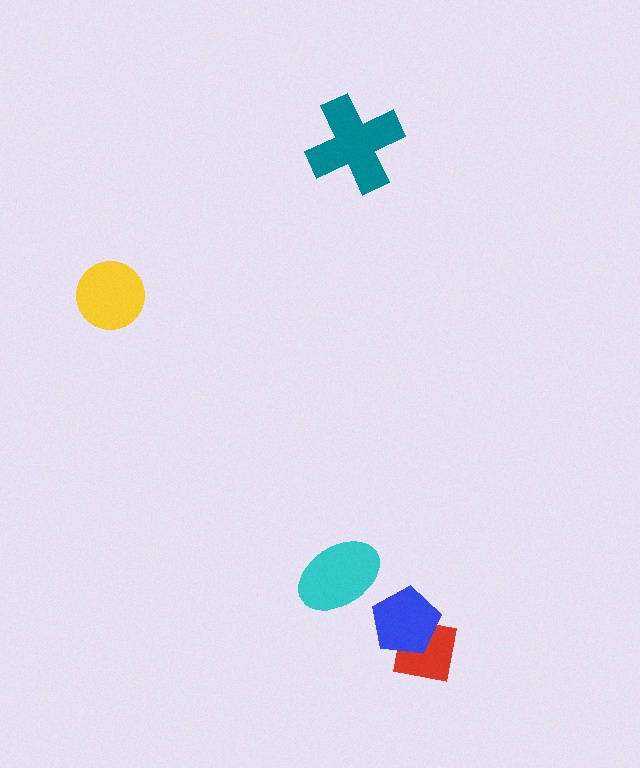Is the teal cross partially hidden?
No, no other shape covers it.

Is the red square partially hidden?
Yes, it is partially covered by another shape.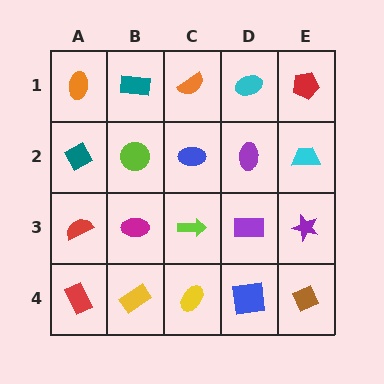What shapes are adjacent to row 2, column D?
A cyan ellipse (row 1, column D), a purple rectangle (row 3, column D), a blue ellipse (row 2, column C), a cyan trapezoid (row 2, column E).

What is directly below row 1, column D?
A purple ellipse.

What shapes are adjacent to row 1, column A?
A teal diamond (row 2, column A), a teal rectangle (row 1, column B).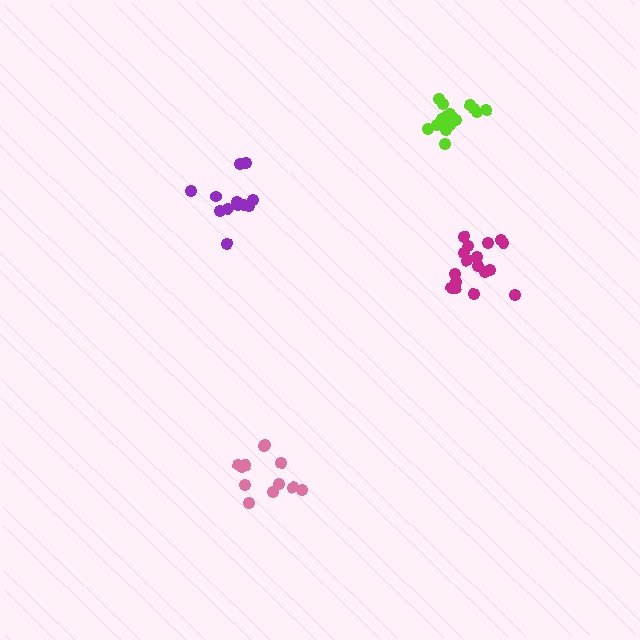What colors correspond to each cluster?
The clusters are colored: purple, lime, magenta, pink.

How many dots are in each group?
Group 1: 12 dots, Group 2: 15 dots, Group 3: 17 dots, Group 4: 12 dots (56 total).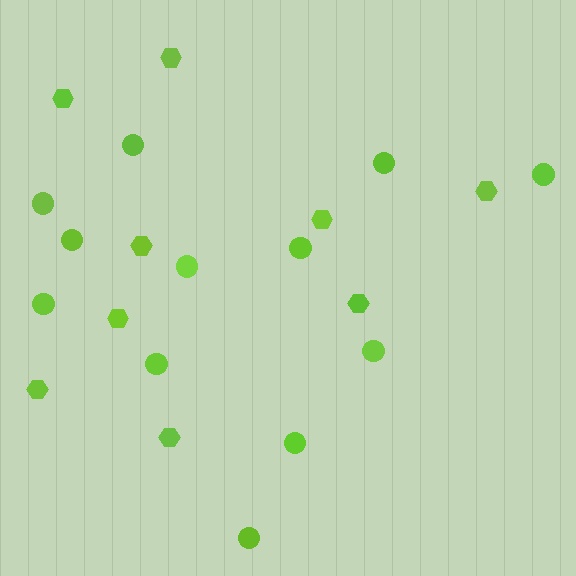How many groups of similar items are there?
There are 2 groups: one group of hexagons (9) and one group of circles (12).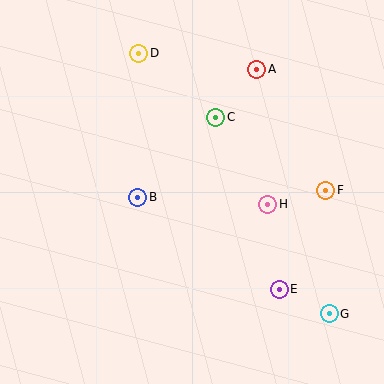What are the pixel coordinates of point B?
Point B is at (138, 197).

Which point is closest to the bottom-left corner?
Point B is closest to the bottom-left corner.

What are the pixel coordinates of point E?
Point E is at (279, 289).